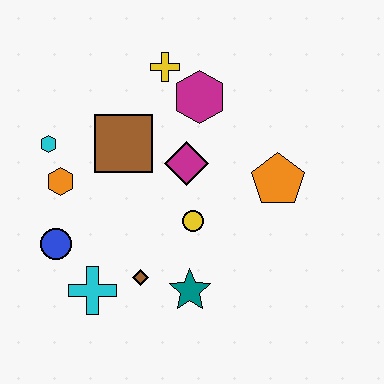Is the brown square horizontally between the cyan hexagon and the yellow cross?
Yes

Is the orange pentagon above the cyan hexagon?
No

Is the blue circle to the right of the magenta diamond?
No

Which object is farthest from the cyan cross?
The yellow cross is farthest from the cyan cross.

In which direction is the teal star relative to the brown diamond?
The teal star is to the right of the brown diamond.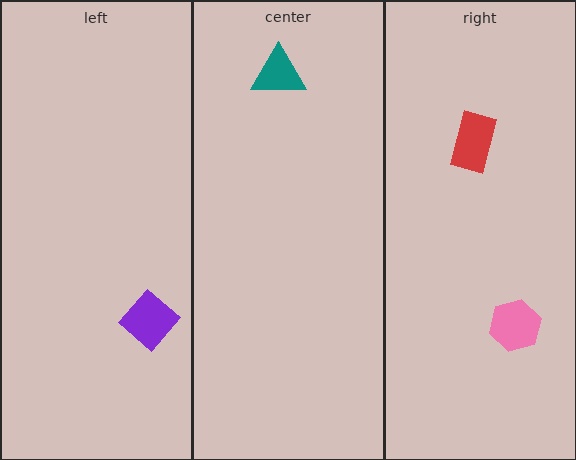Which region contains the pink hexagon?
The right region.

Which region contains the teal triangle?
The center region.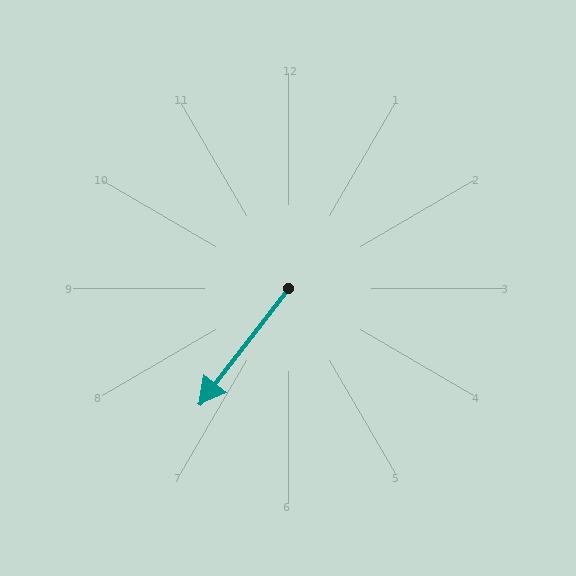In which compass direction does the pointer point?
Southwest.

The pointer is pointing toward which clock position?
Roughly 7 o'clock.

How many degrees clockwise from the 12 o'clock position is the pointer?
Approximately 218 degrees.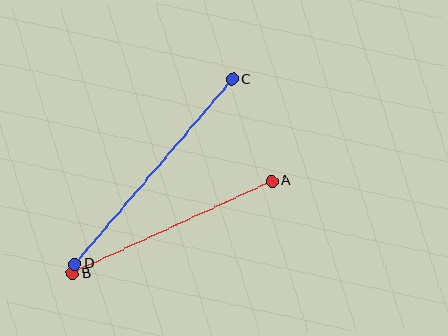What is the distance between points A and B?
The distance is approximately 220 pixels.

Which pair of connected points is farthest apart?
Points C and D are farthest apart.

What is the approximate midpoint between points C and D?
The midpoint is at approximately (154, 172) pixels.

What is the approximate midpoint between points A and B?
The midpoint is at approximately (172, 227) pixels.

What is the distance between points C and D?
The distance is approximately 243 pixels.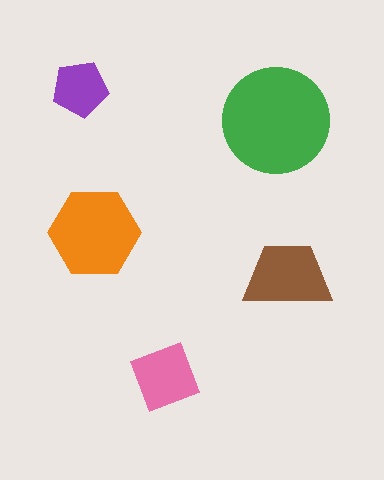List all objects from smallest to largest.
The purple pentagon, the pink square, the brown trapezoid, the orange hexagon, the green circle.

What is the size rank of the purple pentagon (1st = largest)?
5th.